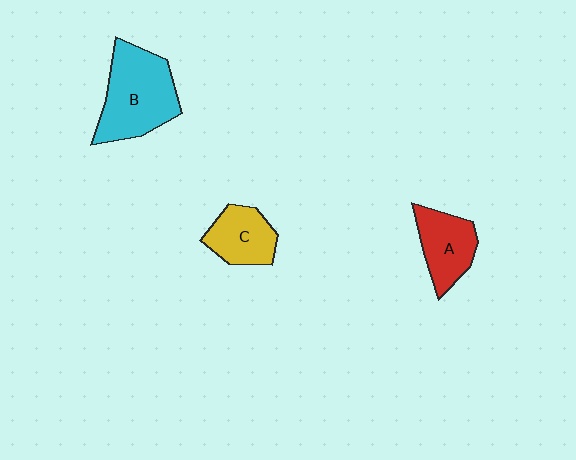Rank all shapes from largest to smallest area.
From largest to smallest: B (cyan), A (red), C (yellow).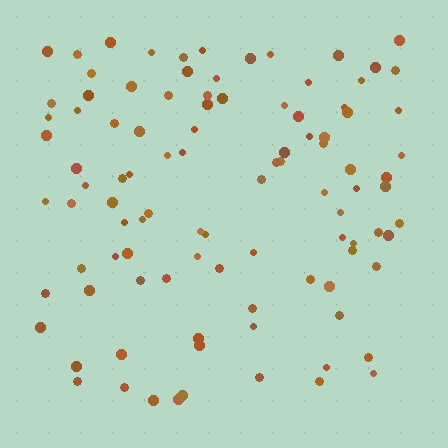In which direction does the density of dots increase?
From bottom to top, with the top side densest.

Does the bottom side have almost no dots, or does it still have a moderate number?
Still a moderate number, just noticeably fewer than the top.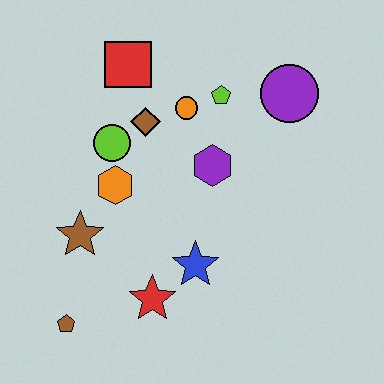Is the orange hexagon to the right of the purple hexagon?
No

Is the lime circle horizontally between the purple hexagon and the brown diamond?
No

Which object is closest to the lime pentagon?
The orange circle is closest to the lime pentagon.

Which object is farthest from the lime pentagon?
The brown pentagon is farthest from the lime pentagon.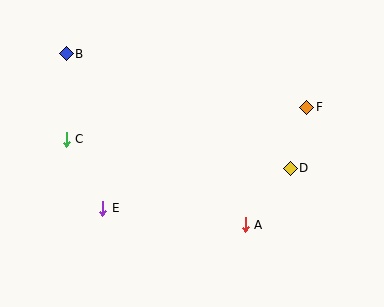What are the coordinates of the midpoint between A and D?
The midpoint between A and D is at (268, 196).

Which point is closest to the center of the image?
Point A at (245, 225) is closest to the center.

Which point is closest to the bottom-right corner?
Point A is closest to the bottom-right corner.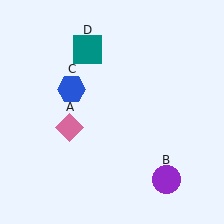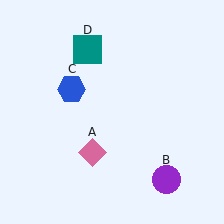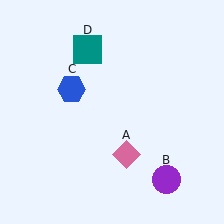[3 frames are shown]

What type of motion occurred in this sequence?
The pink diamond (object A) rotated counterclockwise around the center of the scene.